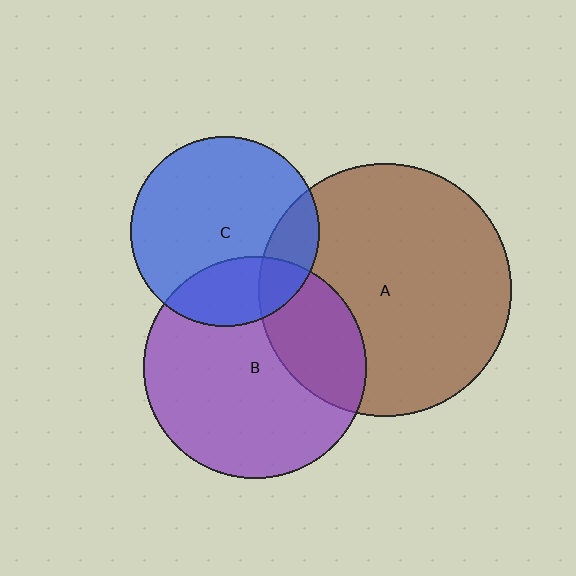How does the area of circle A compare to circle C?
Approximately 1.8 times.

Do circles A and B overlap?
Yes.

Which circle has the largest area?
Circle A (brown).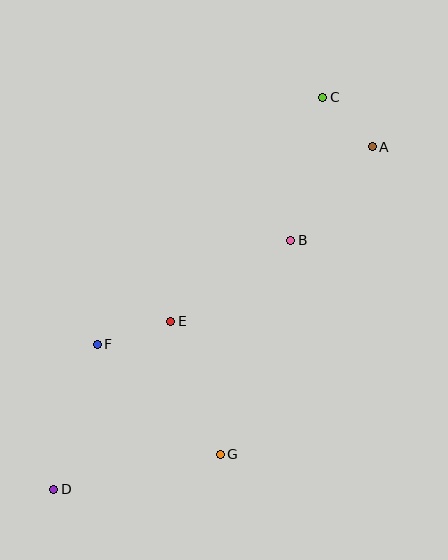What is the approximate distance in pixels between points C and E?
The distance between C and E is approximately 271 pixels.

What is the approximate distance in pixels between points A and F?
The distance between A and F is approximately 339 pixels.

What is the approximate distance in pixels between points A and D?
The distance between A and D is approximately 468 pixels.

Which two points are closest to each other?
Points A and C are closest to each other.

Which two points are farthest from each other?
Points C and D are farthest from each other.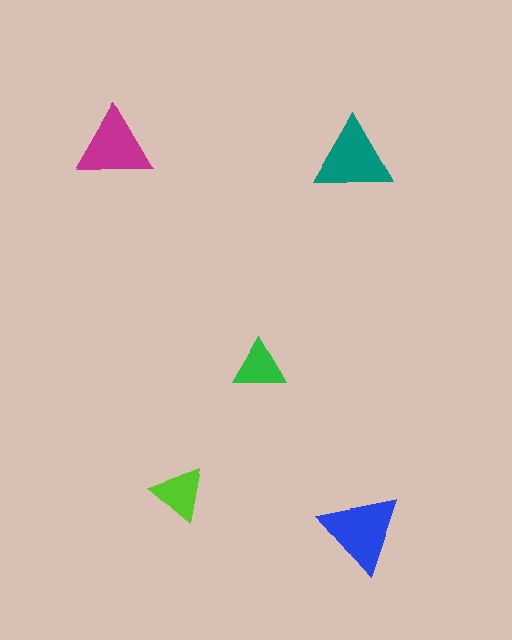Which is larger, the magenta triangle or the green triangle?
The magenta one.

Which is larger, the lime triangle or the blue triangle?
The blue one.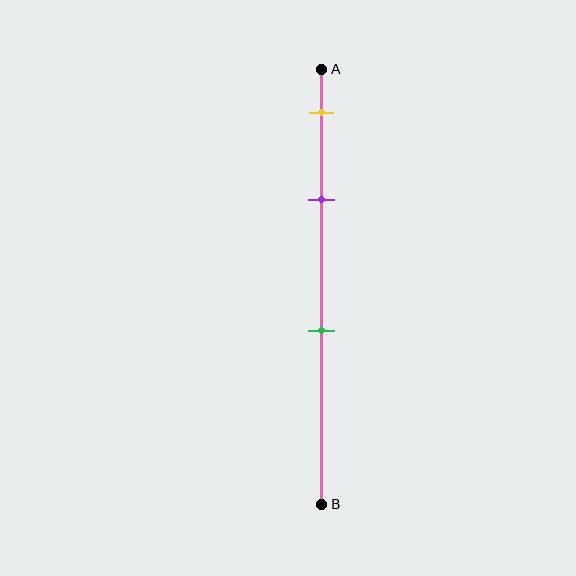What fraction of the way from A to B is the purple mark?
The purple mark is approximately 30% (0.3) of the way from A to B.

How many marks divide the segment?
There are 3 marks dividing the segment.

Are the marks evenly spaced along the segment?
No, the marks are not evenly spaced.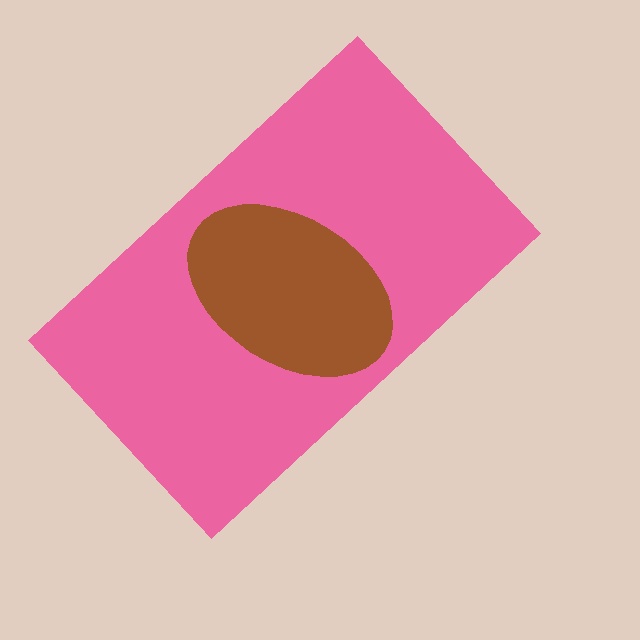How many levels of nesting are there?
2.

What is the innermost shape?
The brown ellipse.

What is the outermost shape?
The pink rectangle.